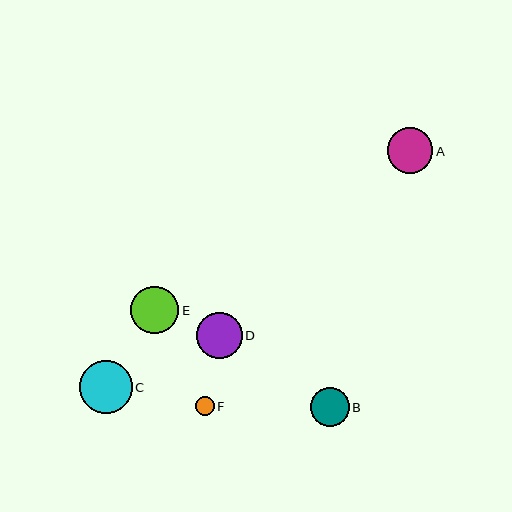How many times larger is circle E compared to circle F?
Circle E is approximately 2.5 times the size of circle F.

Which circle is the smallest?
Circle F is the smallest with a size of approximately 19 pixels.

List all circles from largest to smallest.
From largest to smallest: C, E, D, A, B, F.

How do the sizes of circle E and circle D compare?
Circle E and circle D are approximately the same size.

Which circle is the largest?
Circle C is the largest with a size of approximately 53 pixels.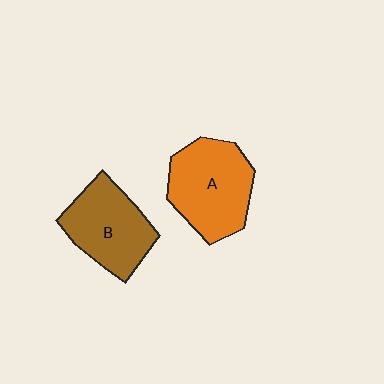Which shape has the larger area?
Shape A (orange).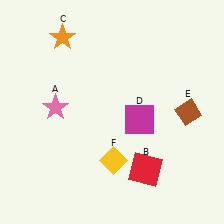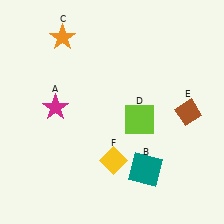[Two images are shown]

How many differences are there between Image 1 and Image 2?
There are 3 differences between the two images.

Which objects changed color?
A changed from pink to magenta. B changed from red to teal. D changed from magenta to lime.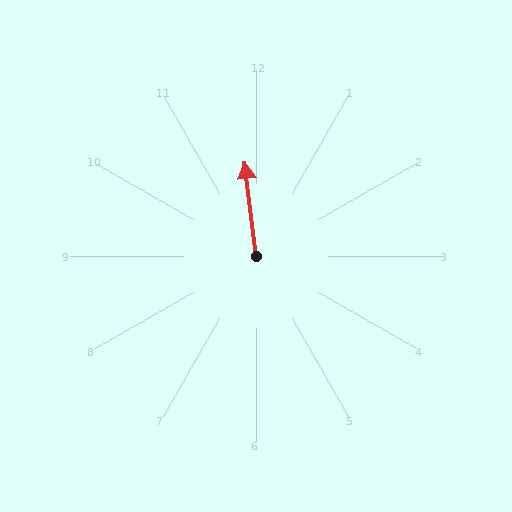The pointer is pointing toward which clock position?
Roughly 12 o'clock.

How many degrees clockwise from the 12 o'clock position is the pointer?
Approximately 353 degrees.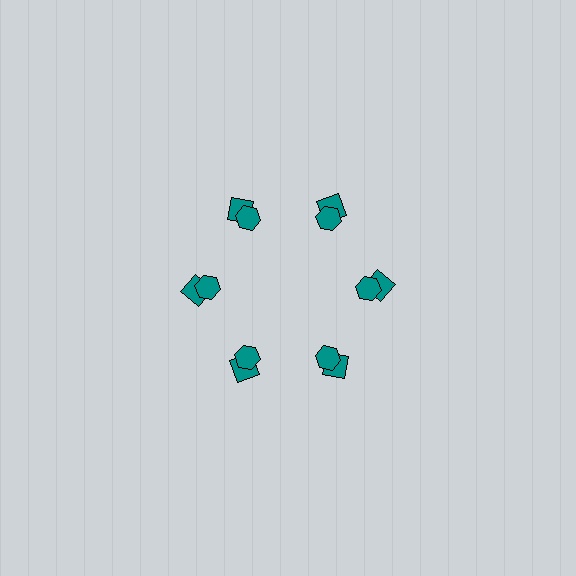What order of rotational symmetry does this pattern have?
This pattern has 6-fold rotational symmetry.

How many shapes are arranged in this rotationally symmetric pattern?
There are 12 shapes, arranged in 6 groups of 2.